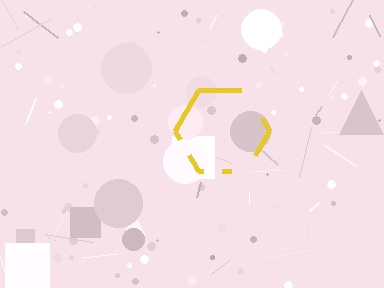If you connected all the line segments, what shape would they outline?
They would outline a hexagon.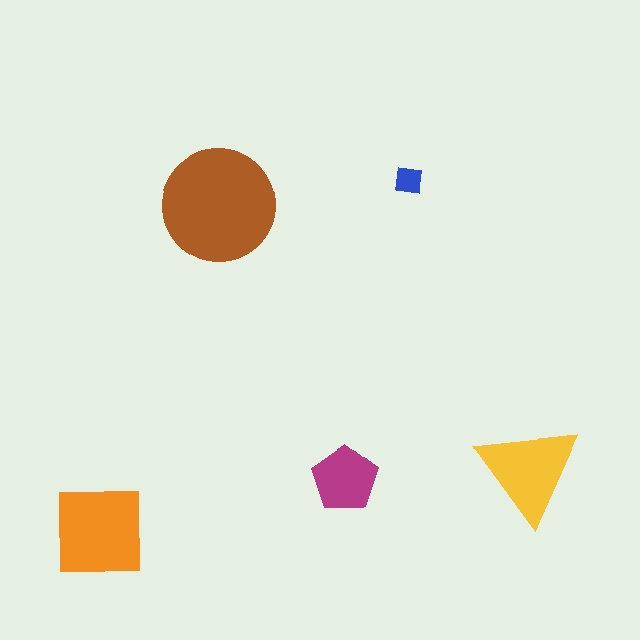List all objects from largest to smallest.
The brown circle, the orange square, the yellow triangle, the magenta pentagon, the blue square.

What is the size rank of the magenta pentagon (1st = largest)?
4th.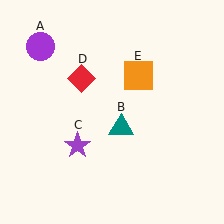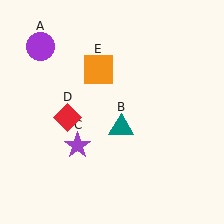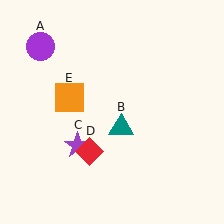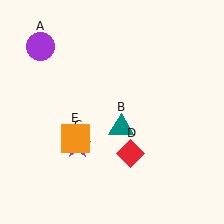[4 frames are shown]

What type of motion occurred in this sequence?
The red diamond (object D), orange square (object E) rotated counterclockwise around the center of the scene.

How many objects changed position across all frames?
2 objects changed position: red diamond (object D), orange square (object E).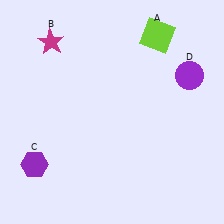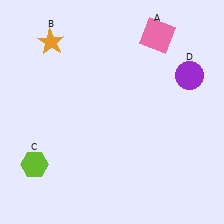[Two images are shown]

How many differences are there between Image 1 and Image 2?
There are 3 differences between the two images.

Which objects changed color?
A changed from lime to pink. B changed from magenta to orange. C changed from purple to lime.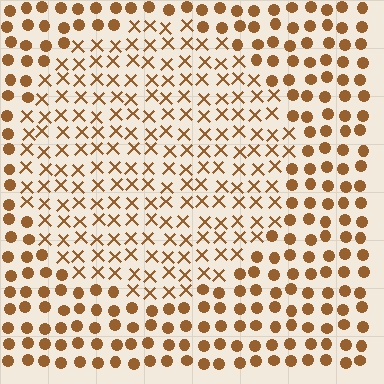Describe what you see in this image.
The image is filled with small brown elements arranged in a uniform grid. A circle-shaped region contains X marks, while the surrounding area contains circles. The boundary is defined purely by the change in element shape.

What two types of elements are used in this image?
The image uses X marks inside the circle region and circles outside it.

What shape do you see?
I see a circle.